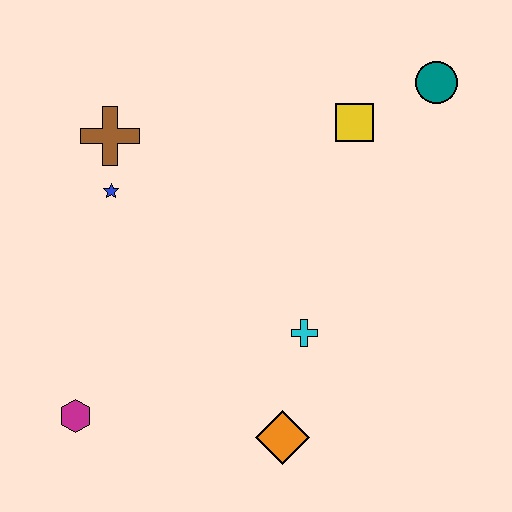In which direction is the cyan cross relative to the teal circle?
The cyan cross is below the teal circle.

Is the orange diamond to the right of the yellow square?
No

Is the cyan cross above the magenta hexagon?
Yes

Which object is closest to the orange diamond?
The cyan cross is closest to the orange diamond.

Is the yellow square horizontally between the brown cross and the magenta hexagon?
No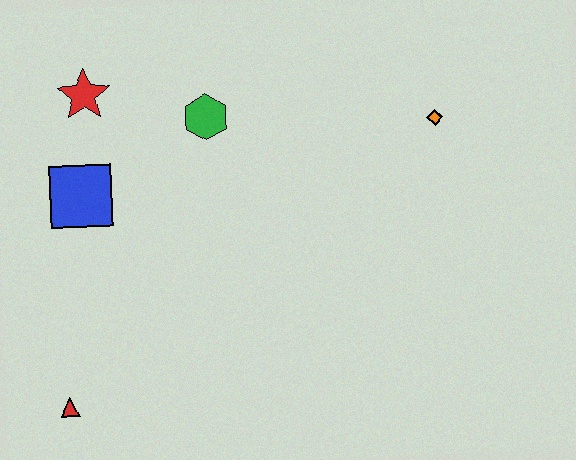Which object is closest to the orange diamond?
The green hexagon is closest to the orange diamond.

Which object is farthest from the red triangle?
The orange diamond is farthest from the red triangle.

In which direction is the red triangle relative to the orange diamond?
The red triangle is to the left of the orange diamond.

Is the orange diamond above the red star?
No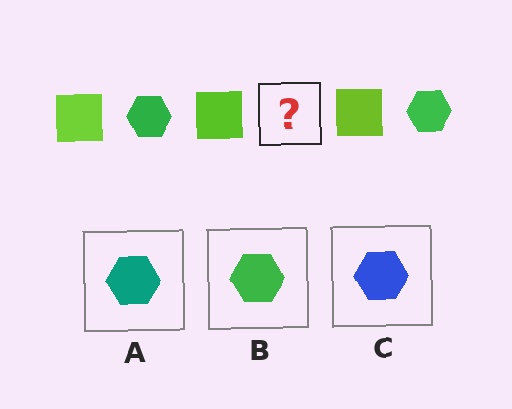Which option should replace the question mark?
Option B.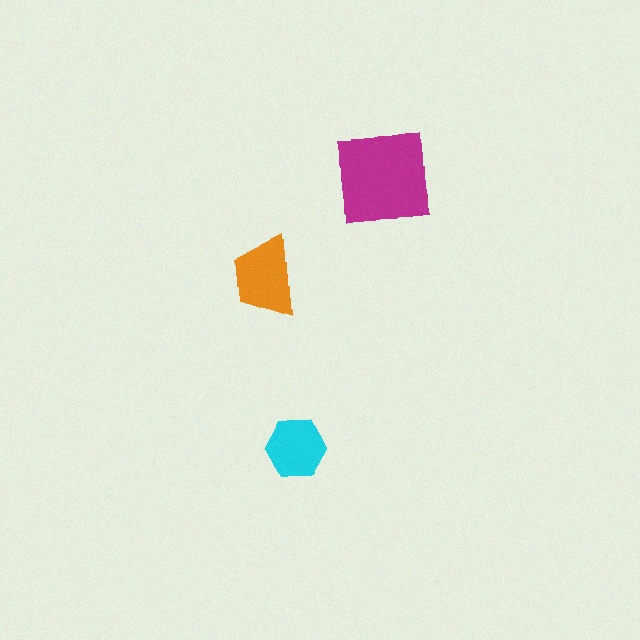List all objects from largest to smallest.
The magenta square, the orange trapezoid, the cyan hexagon.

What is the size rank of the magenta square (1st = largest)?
1st.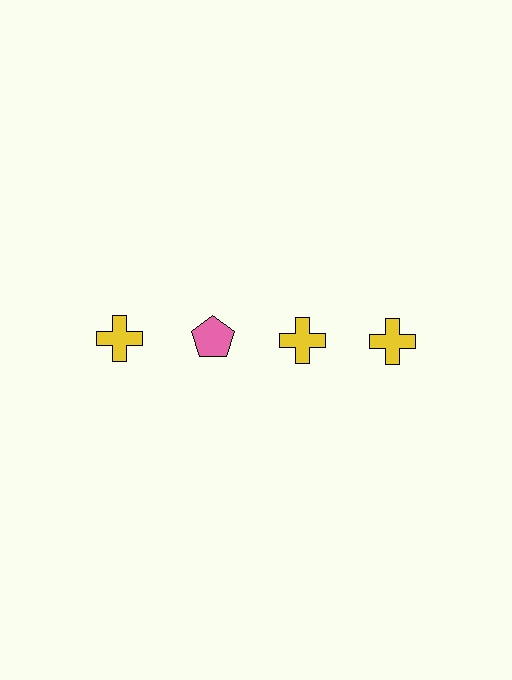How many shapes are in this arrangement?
There are 4 shapes arranged in a grid pattern.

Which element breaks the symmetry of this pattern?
The pink pentagon in the top row, second from left column breaks the symmetry. All other shapes are yellow crosses.